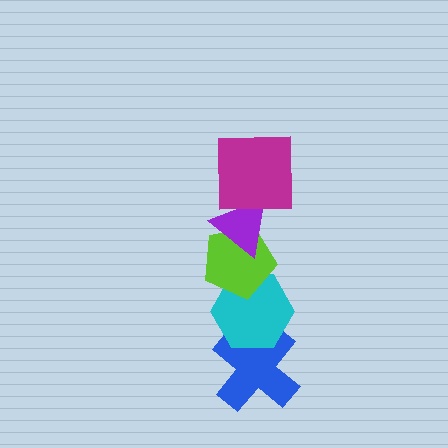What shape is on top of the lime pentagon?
The purple triangle is on top of the lime pentagon.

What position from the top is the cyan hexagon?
The cyan hexagon is 4th from the top.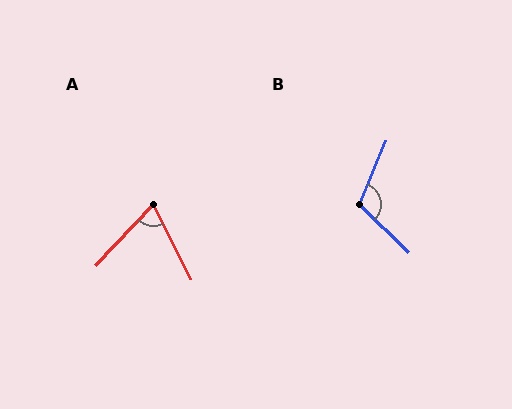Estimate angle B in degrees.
Approximately 112 degrees.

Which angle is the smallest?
A, at approximately 70 degrees.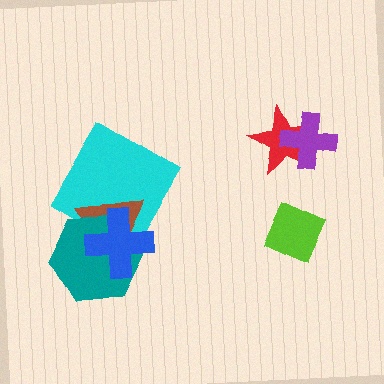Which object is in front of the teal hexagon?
The blue cross is in front of the teal hexagon.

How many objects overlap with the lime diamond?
0 objects overlap with the lime diamond.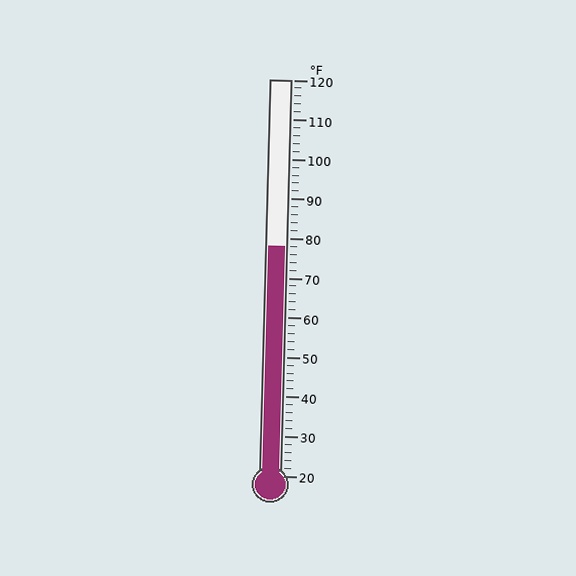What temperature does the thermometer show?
The thermometer shows approximately 78°F.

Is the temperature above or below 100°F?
The temperature is below 100°F.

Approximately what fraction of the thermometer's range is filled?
The thermometer is filled to approximately 60% of its range.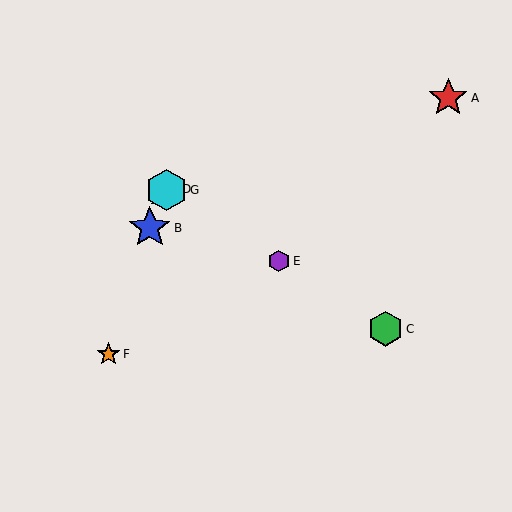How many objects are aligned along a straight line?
4 objects (C, D, E, G) are aligned along a straight line.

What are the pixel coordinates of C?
Object C is at (385, 329).